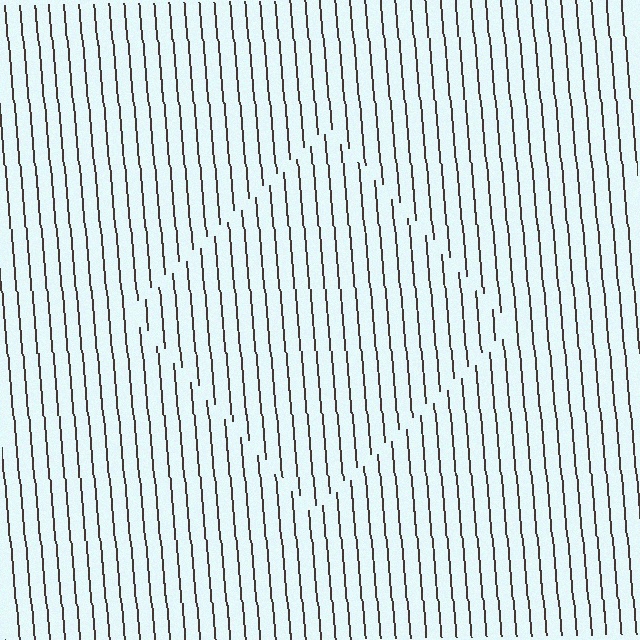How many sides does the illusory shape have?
4 sides — the line-ends trace a square.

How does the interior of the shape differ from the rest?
The interior of the shape contains the same grating, shifted by half a period — the contour is defined by the phase discontinuity where line-ends from the inner and outer gratings abut.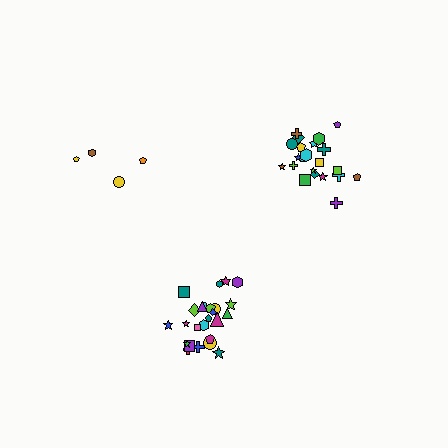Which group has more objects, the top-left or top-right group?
The top-right group.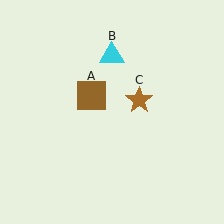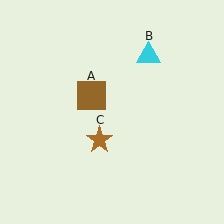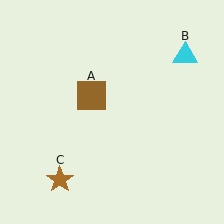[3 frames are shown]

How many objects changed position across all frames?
2 objects changed position: cyan triangle (object B), brown star (object C).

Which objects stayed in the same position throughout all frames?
Brown square (object A) remained stationary.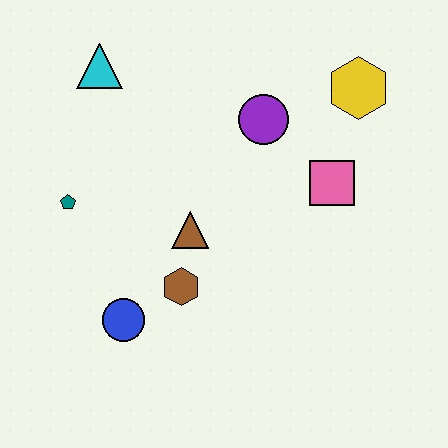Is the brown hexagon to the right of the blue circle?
Yes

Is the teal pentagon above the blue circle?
Yes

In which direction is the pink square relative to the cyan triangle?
The pink square is to the right of the cyan triangle.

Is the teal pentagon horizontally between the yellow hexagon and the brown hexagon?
No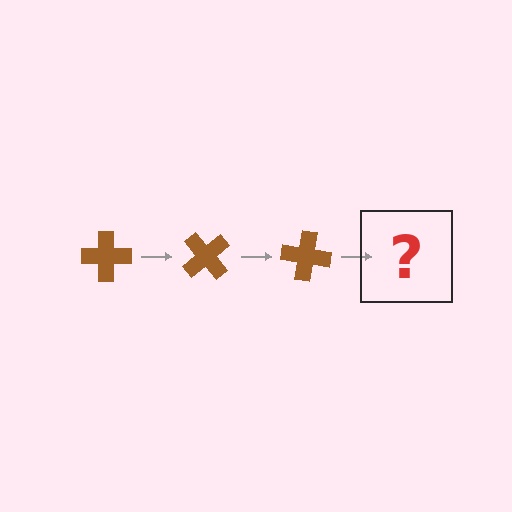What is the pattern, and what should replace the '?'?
The pattern is that the cross rotates 50 degrees each step. The '?' should be a brown cross rotated 150 degrees.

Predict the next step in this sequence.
The next step is a brown cross rotated 150 degrees.